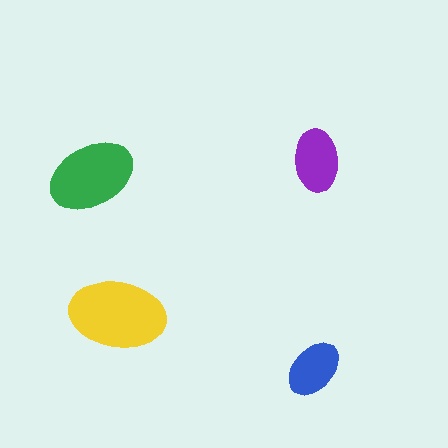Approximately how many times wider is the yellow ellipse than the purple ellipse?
About 1.5 times wider.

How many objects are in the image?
There are 4 objects in the image.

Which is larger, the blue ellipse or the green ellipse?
The green one.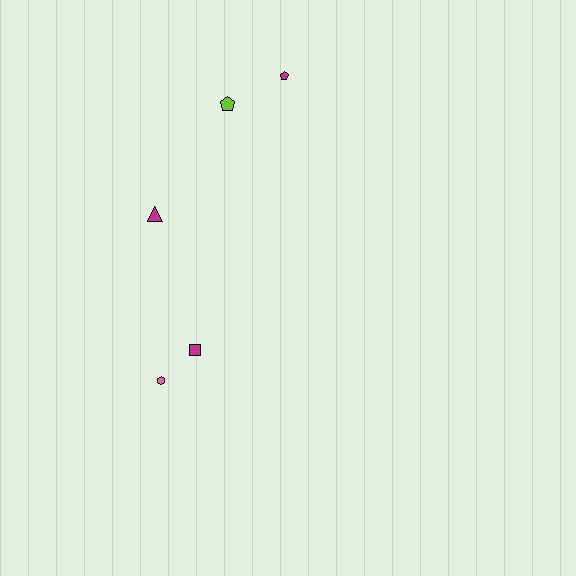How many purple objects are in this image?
There are no purple objects.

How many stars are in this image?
There are no stars.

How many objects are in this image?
There are 5 objects.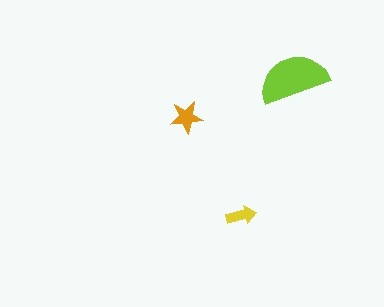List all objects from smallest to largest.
The yellow arrow, the orange star, the lime semicircle.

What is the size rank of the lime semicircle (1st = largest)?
1st.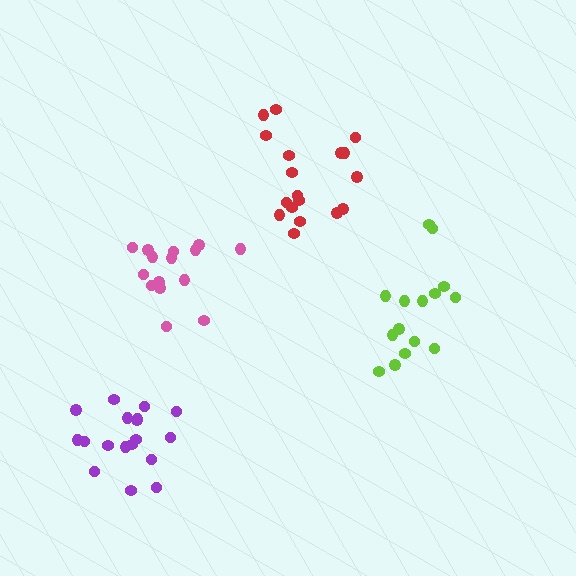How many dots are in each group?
Group 1: 18 dots, Group 2: 15 dots, Group 3: 18 dots, Group 4: 15 dots (66 total).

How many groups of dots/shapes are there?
There are 4 groups.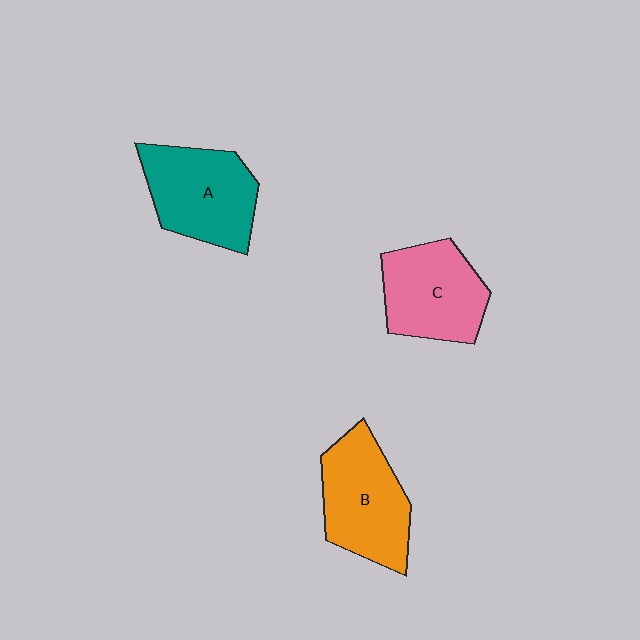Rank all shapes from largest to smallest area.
From largest to smallest: A (teal), B (orange), C (pink).